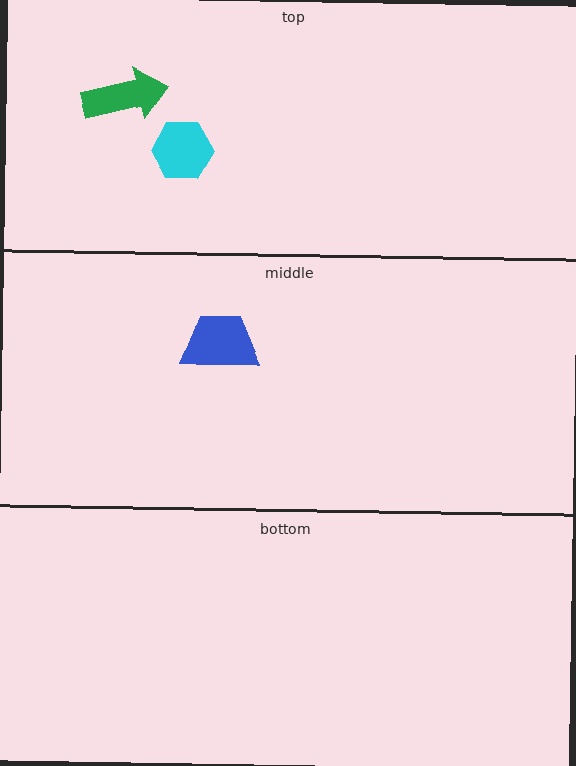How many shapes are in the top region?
2.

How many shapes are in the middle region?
1.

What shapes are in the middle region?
The blue trapezoid.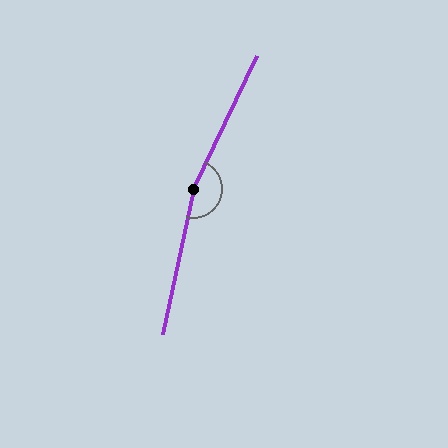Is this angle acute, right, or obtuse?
It is obtuse.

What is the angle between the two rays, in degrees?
Approximately 166 degrees.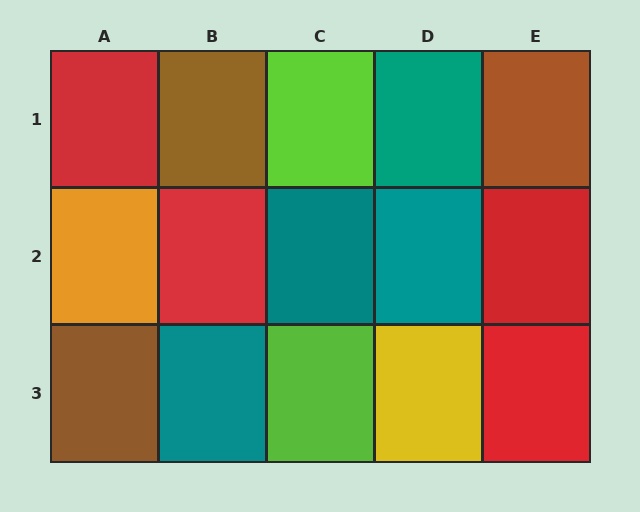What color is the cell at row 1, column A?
Red.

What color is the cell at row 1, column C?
Lime.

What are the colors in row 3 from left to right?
Brown, teal, lime, yellow, red.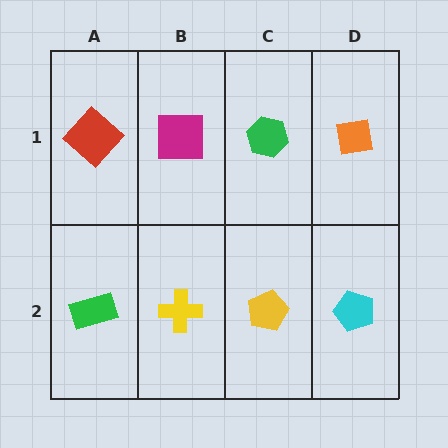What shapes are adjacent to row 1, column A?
A green rectangle (row 2, column A), a magenta square (row 1, column B).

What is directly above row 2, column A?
A red diamond.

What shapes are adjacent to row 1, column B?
A yellow cross (row 2, column B), a red diamond (row 1, column A), a green hexagon (row 1, column C).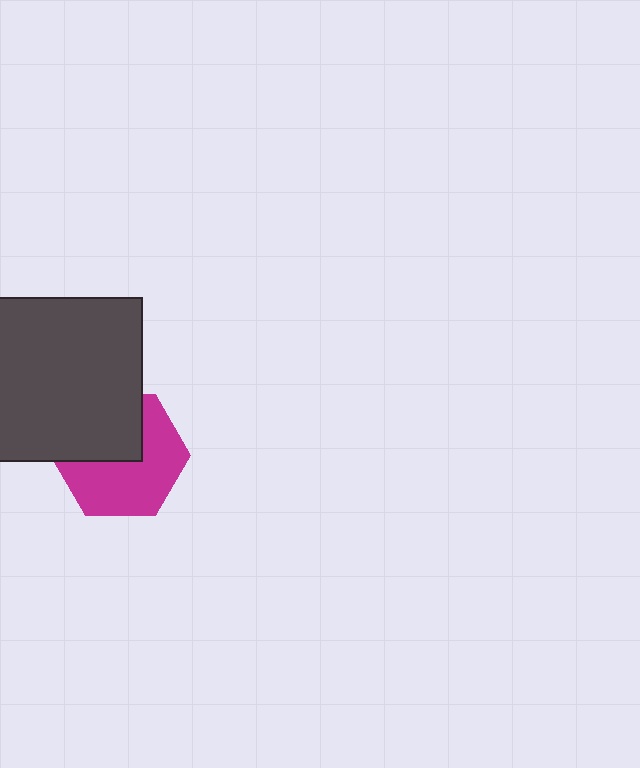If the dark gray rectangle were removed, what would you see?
You would see the complete magenta hexagon.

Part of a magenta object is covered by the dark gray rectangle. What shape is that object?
It is a hexagon.